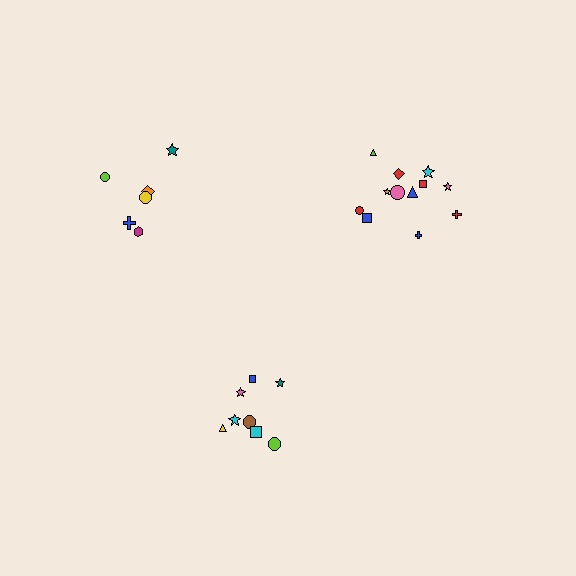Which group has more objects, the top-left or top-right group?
The top-right group.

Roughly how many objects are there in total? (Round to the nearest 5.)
Roughly 25 objects in total.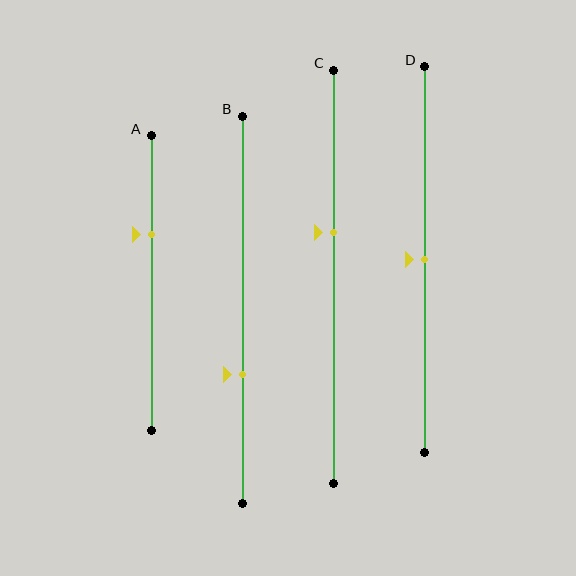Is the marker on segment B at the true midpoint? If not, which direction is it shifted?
No, the marker on segment B is shifted downward by about 17% of the segment length.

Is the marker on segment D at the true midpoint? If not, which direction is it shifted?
Yes, the marker on segment D is at the true midpoint.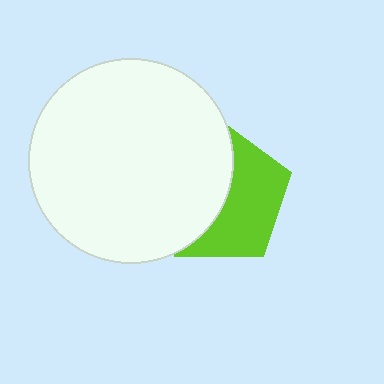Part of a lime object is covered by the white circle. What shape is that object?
It is a pentagon.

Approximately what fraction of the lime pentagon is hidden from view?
Roughly 51% of the lime pentagon is hidden behind the white circle.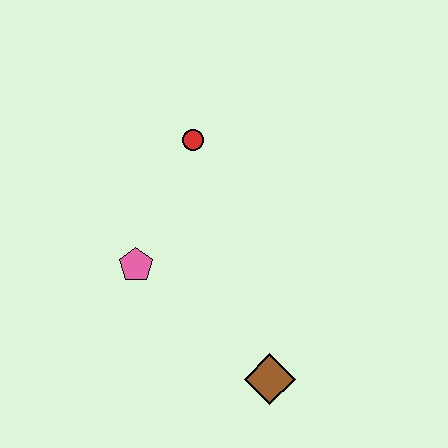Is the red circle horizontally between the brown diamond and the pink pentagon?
Yes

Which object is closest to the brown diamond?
The pink pentagon is closest to the brown diamond.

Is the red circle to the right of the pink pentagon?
Yes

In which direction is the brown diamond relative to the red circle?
The brown diamond is below the red circle.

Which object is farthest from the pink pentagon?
The brown diamond is farthest from the pink pentagon.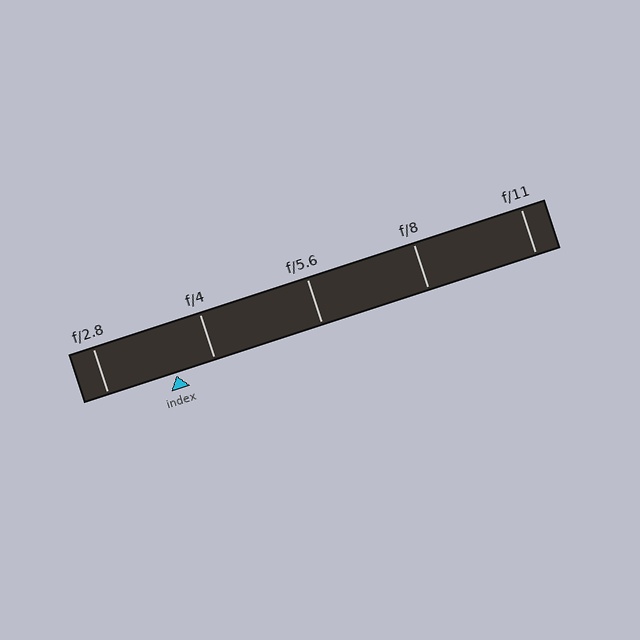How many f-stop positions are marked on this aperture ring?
There are 5 f-stop positions marked.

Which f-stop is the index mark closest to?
The index mark is closest to f/4.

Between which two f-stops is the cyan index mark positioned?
The index mark is between f/2.8 and f/4.